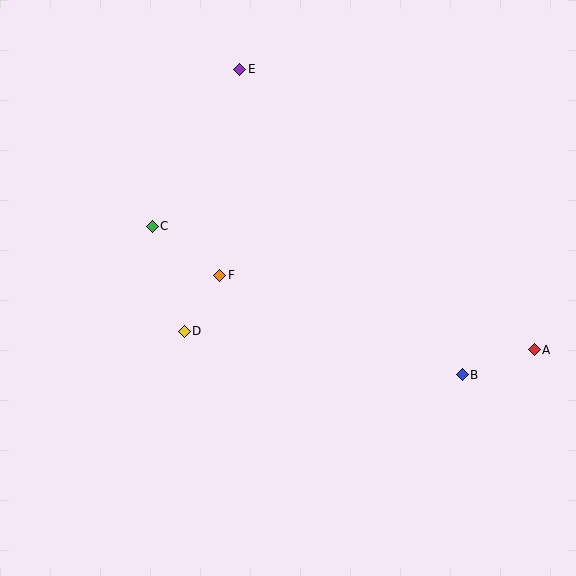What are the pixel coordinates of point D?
Point D is at (184, 331).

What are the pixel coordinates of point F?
Point F is at (220, 275).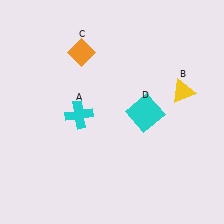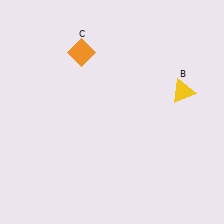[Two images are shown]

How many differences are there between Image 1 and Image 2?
There are 2 differences between the two images.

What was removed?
The cyan cross (A), the cyan square (D) were removed in Image 2.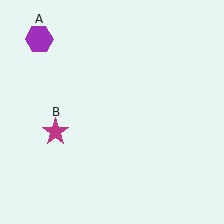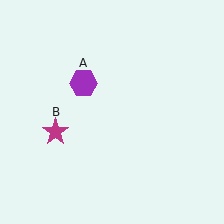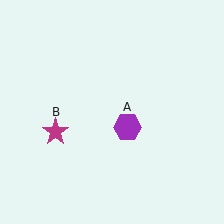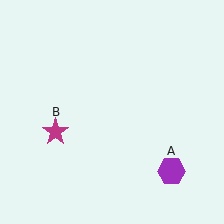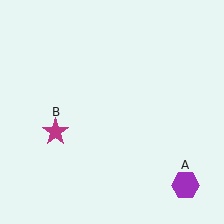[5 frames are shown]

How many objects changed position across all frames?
1 object changed position: purple hexagon (object A).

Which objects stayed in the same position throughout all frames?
Magenta star (object B) remained stationary.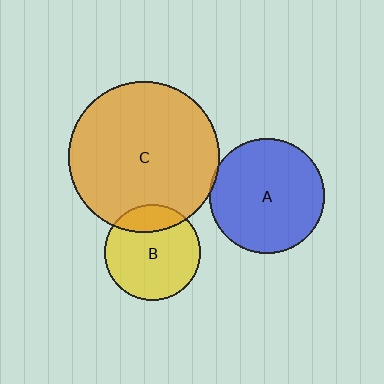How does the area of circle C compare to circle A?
Approximately 1.7 times.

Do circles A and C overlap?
Yes.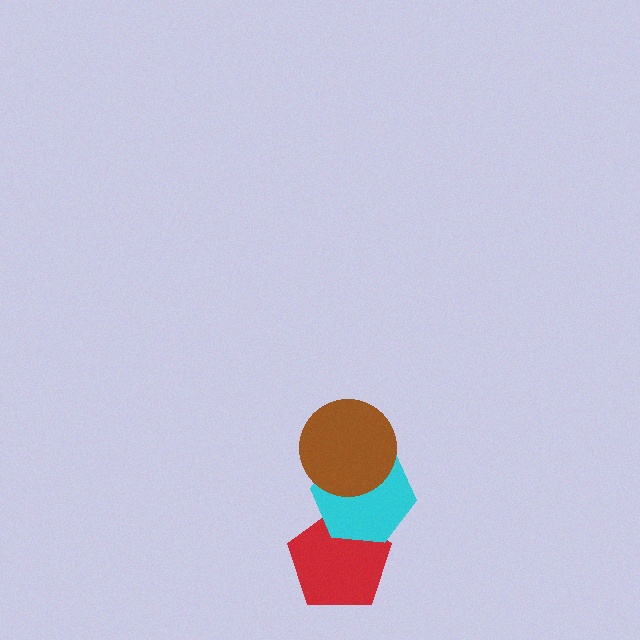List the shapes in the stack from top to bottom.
From top to bottom: the brown circle, the cyan hexagon, the red pentagon.